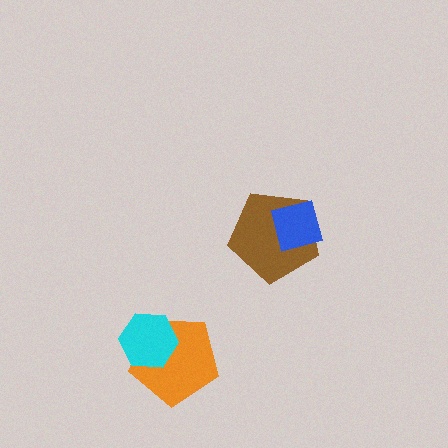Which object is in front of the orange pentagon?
The cyan hexagon is in front of the orange pentagon.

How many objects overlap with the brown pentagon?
1 object overlaps with the brown pentagon.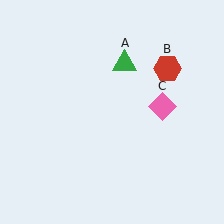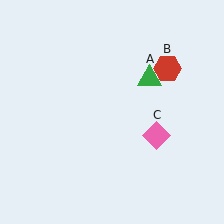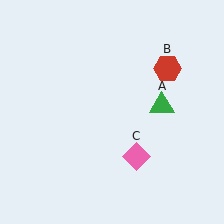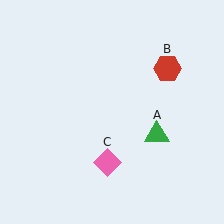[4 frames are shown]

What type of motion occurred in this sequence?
The green triangle (object A), pink diamond (object C) rotated clockwise around the center of the scene.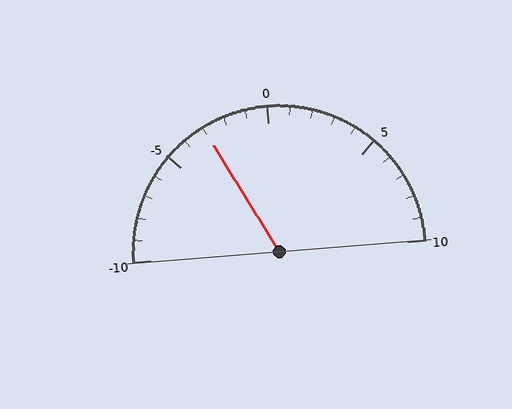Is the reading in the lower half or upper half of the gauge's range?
The reading is in the lower half of the range (-10 to 10).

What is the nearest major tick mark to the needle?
The nearest major tick mark is -5.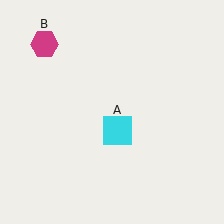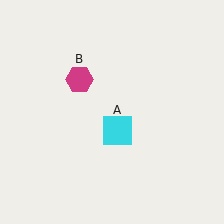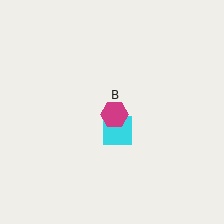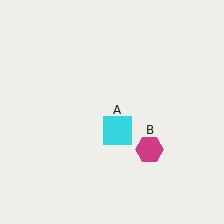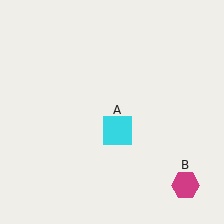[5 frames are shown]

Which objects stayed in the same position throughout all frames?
Cyan square (object A) remained stationary.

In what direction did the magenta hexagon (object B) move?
The magenta hexagon (object B) moved down and to the right.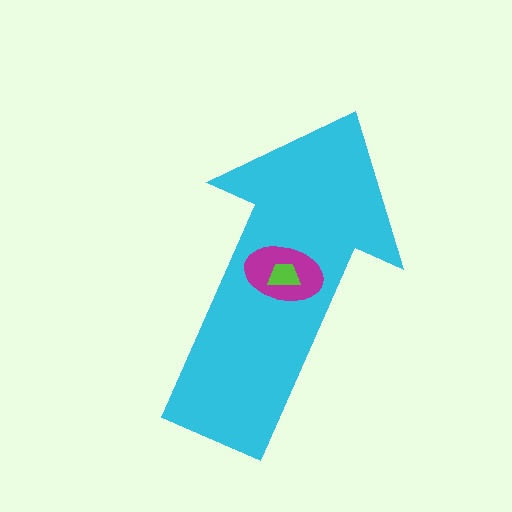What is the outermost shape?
The cyan arrow.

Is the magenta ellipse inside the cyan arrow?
Yes.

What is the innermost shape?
The lime trapezoid.